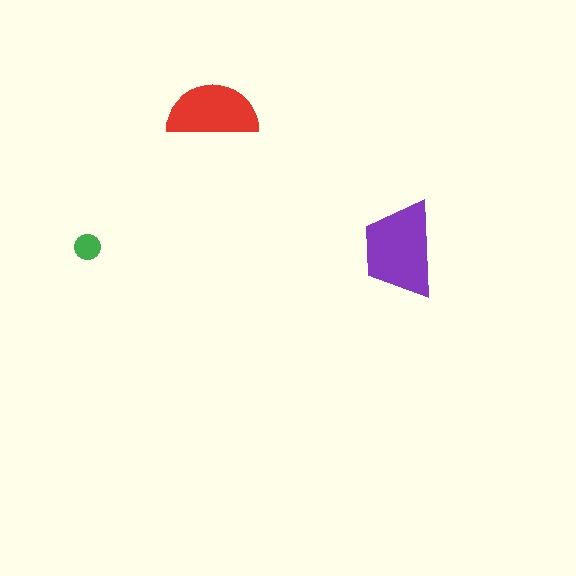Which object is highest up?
The red semicircle is topmost.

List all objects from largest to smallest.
The purple trapezoid, the red semicircle, the green circle.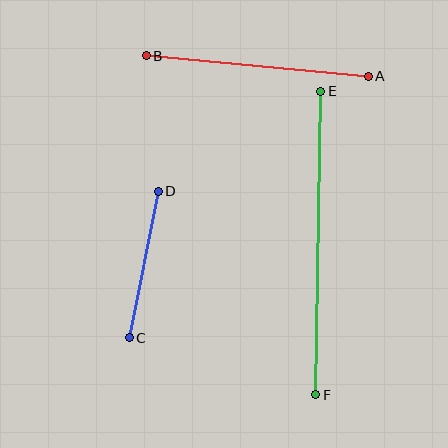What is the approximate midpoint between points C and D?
The midpoint is at approximately (144, 264) pixels.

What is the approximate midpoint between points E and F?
The midpoint is at approximately (318, 243) pixels.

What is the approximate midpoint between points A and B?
The midpoint is at approximately (257, 66) pixels.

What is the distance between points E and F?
The distance is approximately 304 pixels.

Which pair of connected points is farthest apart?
Points E and F are farthest apart.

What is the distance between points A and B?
The distance is approximately 223 pixels.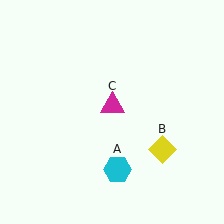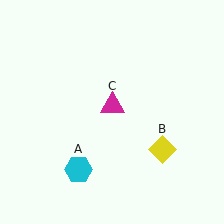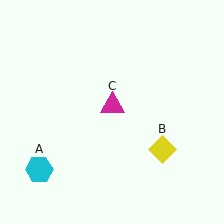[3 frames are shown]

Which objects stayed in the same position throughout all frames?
Yellow diamond (object B) and magenta triangle (object C) remained stationary.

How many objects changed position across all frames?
1 object changed position: cyan hexagon (object A).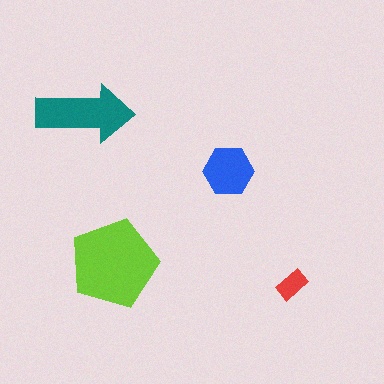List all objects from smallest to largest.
The red rectangle, the blue hexagon, the teal arrow, the lime pentagon.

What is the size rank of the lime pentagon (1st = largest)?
1st.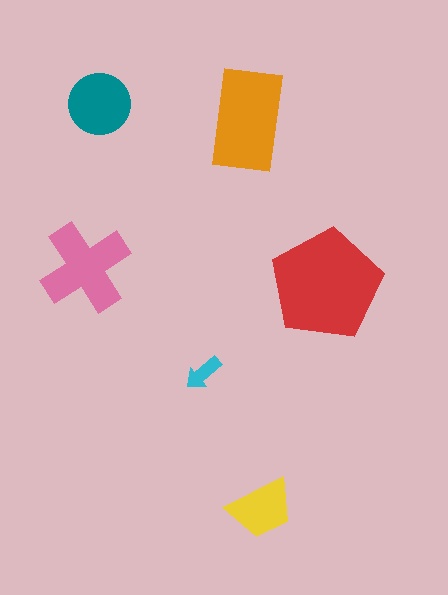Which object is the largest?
The red pentagon.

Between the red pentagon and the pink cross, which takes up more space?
The red pentagon.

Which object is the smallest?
The cyan arrow.